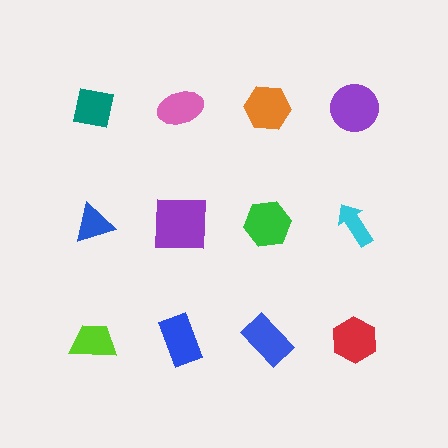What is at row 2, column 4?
A cyan arrow.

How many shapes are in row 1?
4 shapes.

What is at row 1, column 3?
An orange hexagon.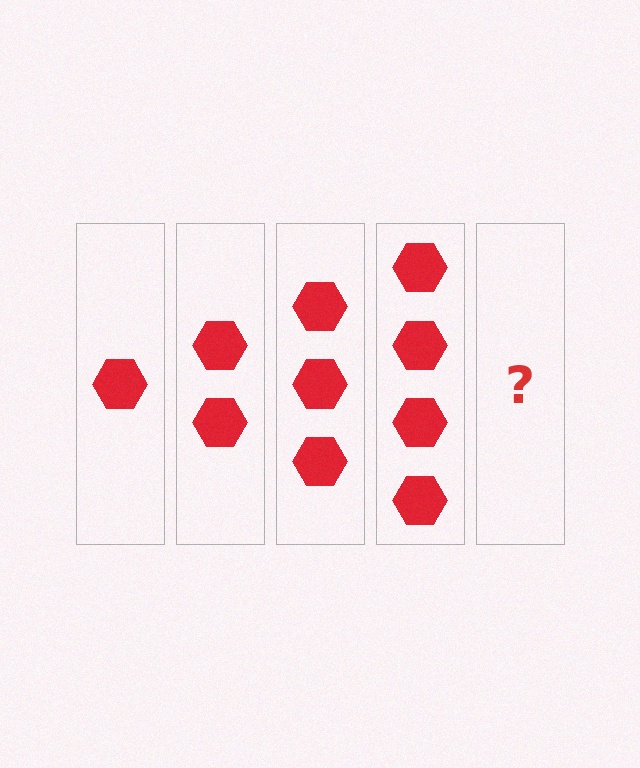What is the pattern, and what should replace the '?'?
The pattern is that each step adds one more hexagon. The '?' should be 5 hexagons.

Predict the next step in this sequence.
The next step is 5 hexagons.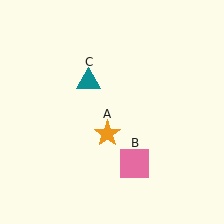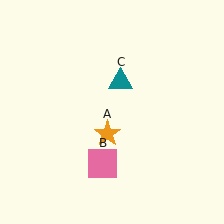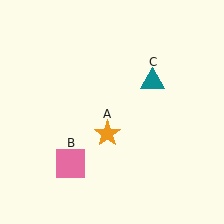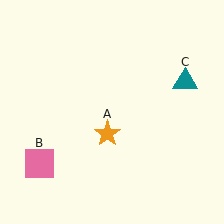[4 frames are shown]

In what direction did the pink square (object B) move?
The pink square (object B) moved left.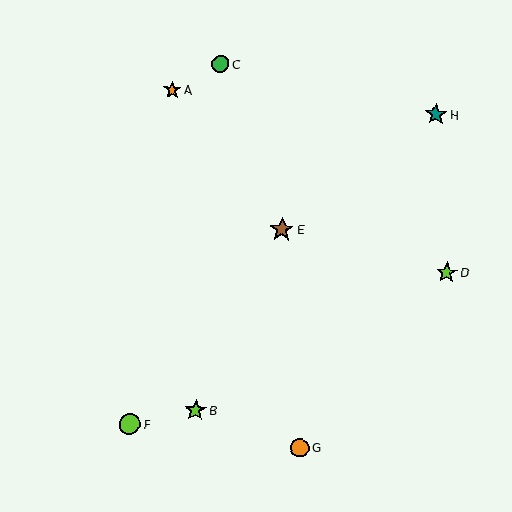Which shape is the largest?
The brown star (labeled E) is the largest.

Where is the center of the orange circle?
The center of the orange circle is at (300, 448).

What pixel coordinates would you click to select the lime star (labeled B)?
Click at (196, 410) to select the lime star B.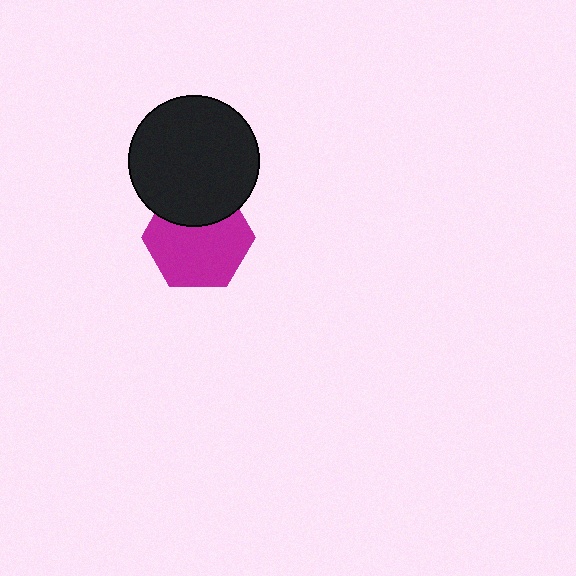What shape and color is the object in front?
The object in front is a black circle.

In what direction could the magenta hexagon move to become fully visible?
The magenta hexagon could move down. That would shift it out from behind the black circle entirely.